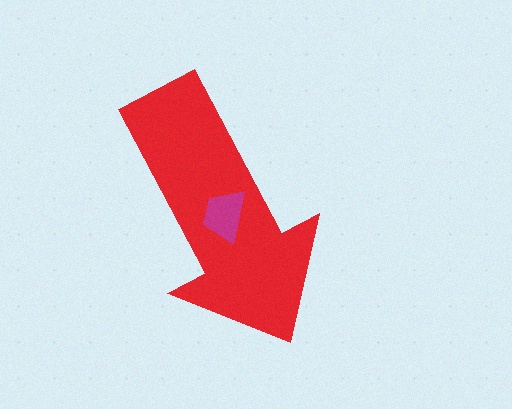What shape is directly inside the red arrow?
The magenta trapezoid.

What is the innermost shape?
The magenta trapezoid.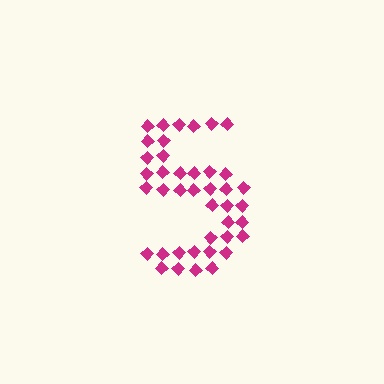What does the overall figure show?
The overall figure shows the digit 5.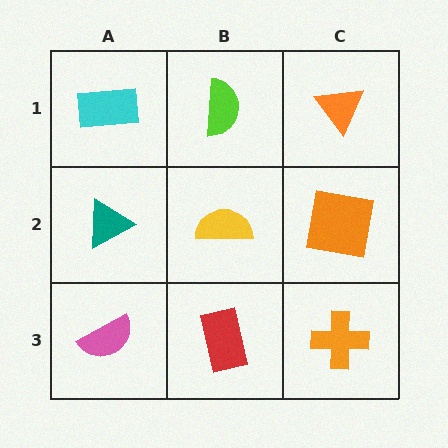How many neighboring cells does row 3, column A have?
2.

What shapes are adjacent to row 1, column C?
An orange square (row 2, column C), a lime semicircle (row 1, column B).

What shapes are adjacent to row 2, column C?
An orange triangle (row 1, column C), an orange cross (row 3, column C), a yellow semicircle (row 2, column B).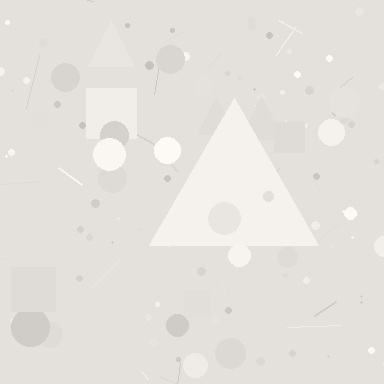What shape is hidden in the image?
A triangle is hidden in the image.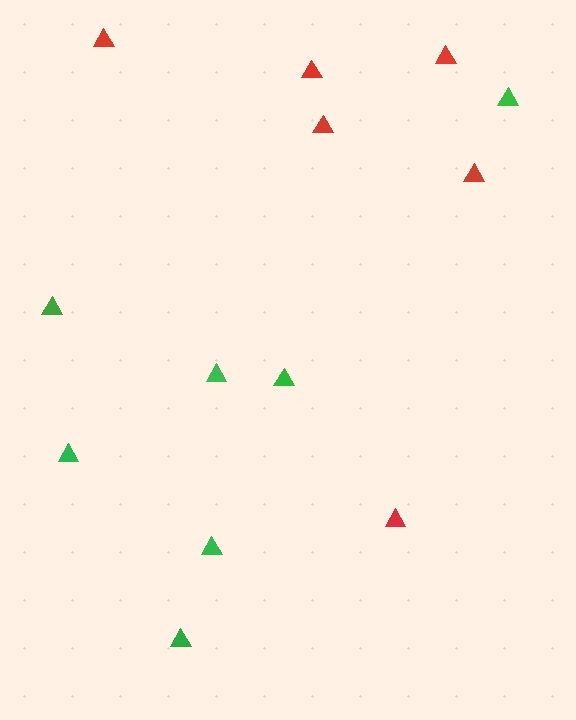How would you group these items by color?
There are 2 groups: one group of red triangles (6) and one group of green triangles (7).